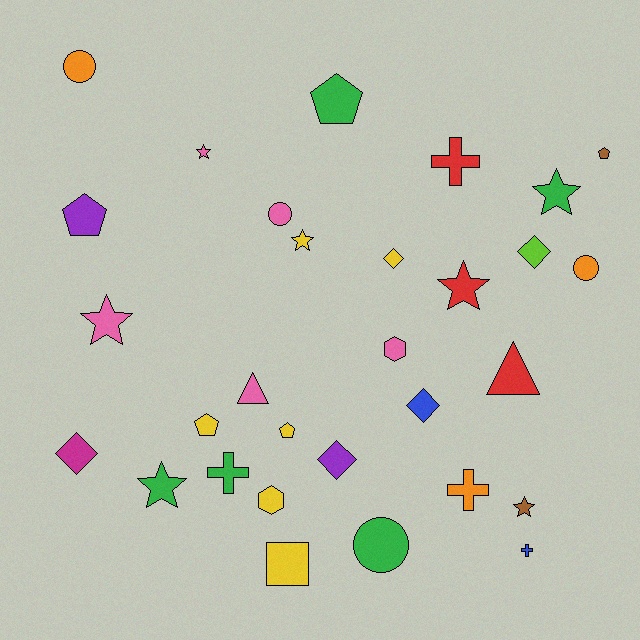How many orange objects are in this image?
There are 3 orange objects.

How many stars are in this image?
There are 7 stars.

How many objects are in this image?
There are 30 objects.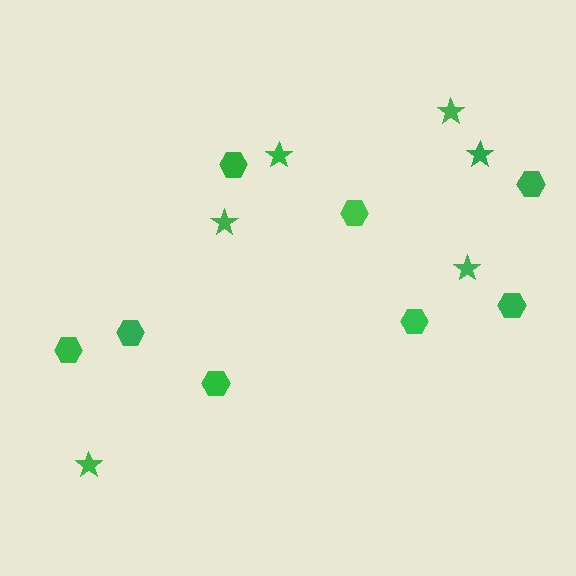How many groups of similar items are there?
There are 2 groups: one group of stars (6) and one group of hexagons (8).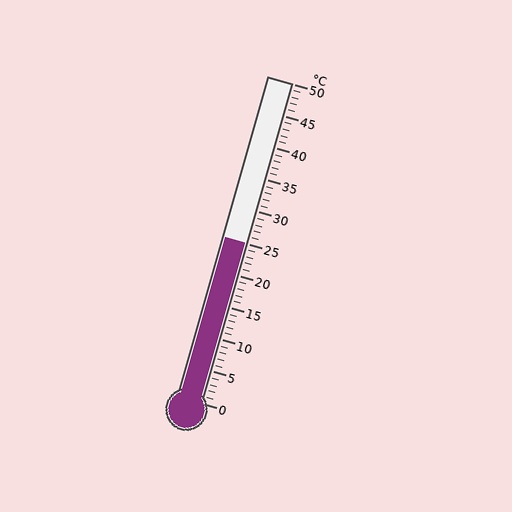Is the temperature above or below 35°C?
The temperature is below 35°C.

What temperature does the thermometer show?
The thermometer shows approximately 25°C.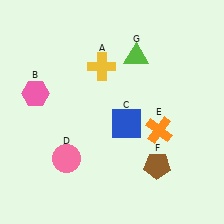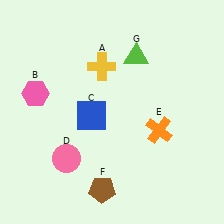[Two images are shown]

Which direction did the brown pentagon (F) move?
The brown pentagon (F) moved left.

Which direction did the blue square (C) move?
The blue square (C) moved left.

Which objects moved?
The objects that moved are: the blue square (C), the brown pentagon (F).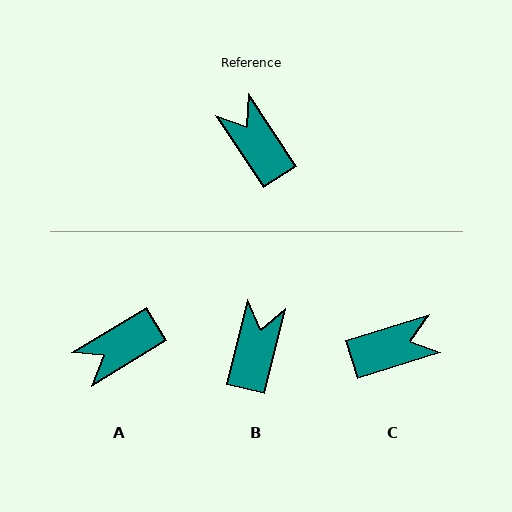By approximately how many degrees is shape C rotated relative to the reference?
Approximately 106 degrees clockwise.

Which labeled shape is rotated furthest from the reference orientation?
C, about 106 degrees away.